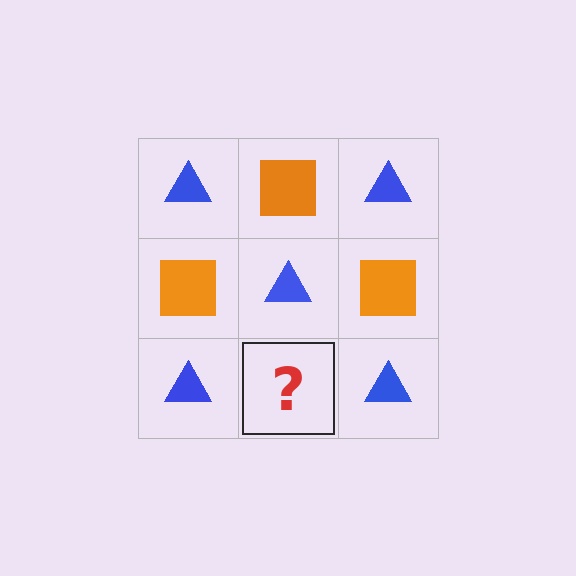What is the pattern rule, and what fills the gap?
The rule is that it alternates blue triangle and orange square in a checkerboard pattern. The gap should be filled with an orange square.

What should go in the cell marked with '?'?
The missing cell should contain an orange square.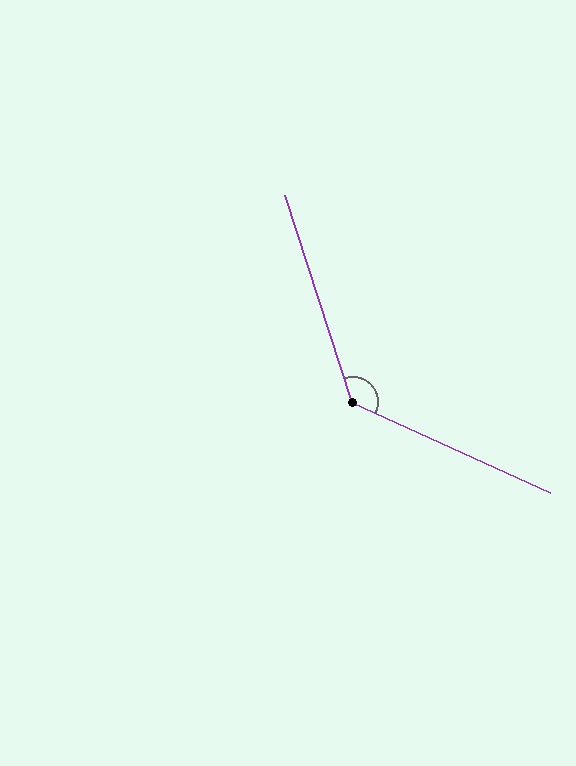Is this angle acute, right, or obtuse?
It is obtuse.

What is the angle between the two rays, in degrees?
Approximately 132 degrees.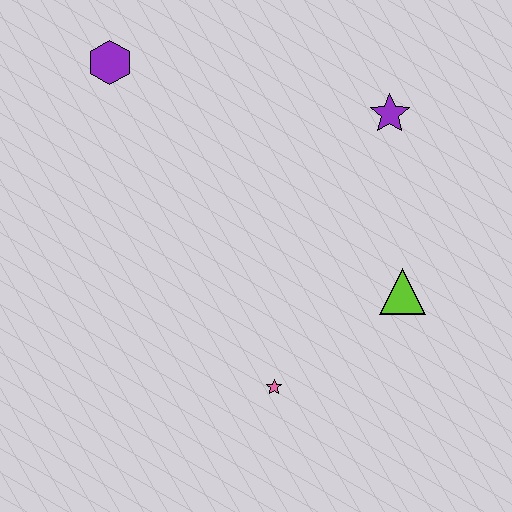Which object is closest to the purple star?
The lime triangle is closest to the purple star.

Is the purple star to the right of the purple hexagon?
Yes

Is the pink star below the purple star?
Yes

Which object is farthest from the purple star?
The pink star is farthest from the purple star.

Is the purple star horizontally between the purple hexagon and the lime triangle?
Yes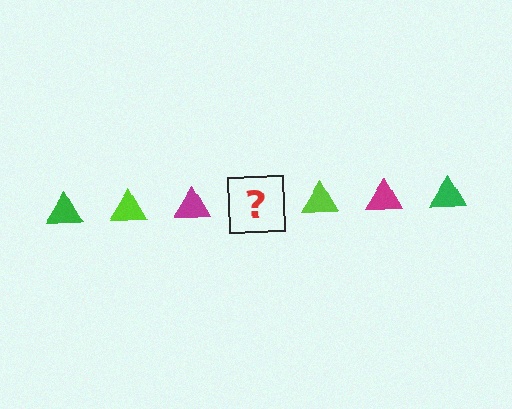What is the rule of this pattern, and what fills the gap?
The rule is that the pattern cycles through green, lime, magenta triangles. The gap should be filled with a green triangle.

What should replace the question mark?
The question mark should be replaced with a green triangle.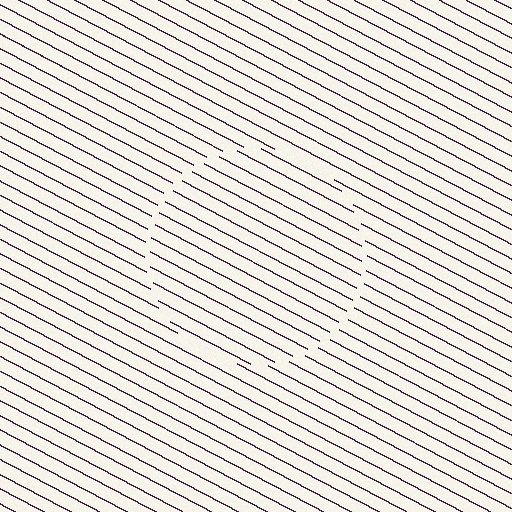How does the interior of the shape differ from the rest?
The interior of the shape contains the same grating, shifted by half a period — the contour is defined by the phase discontinuity where line-ends from the inner and outer gratings abut.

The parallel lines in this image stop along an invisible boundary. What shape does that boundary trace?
An illusory circle. The interior of the shape contains the same grating, shifted by half a period — the contour is defined by the phase discontinuity where line-ends from the inner and outer gratings abut.